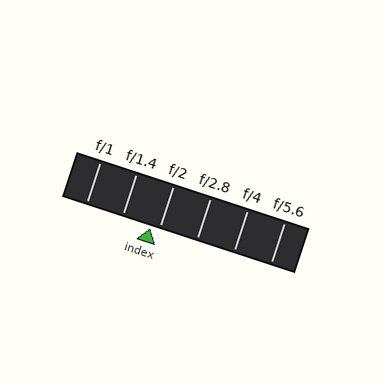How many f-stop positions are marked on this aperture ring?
There are 6 f-stop positions marked.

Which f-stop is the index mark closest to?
The index mark is closest to f/2.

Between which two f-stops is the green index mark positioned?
The index mark is between f/1.4 and f/2.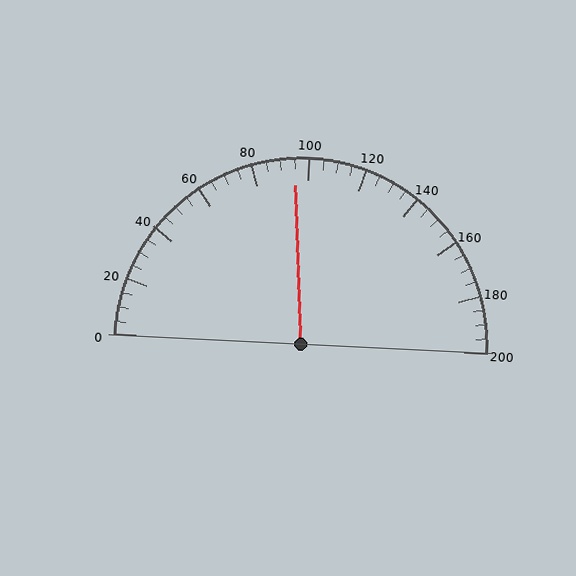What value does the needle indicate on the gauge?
The needle indicates approximately 95.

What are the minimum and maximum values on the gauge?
The gauge ranges from 0 to 200.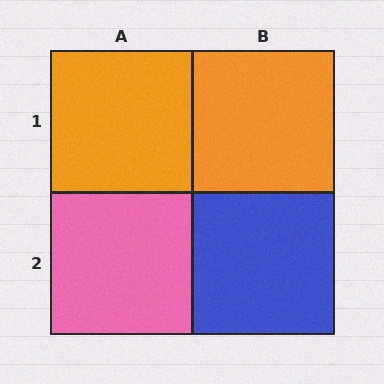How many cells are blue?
1 cell is blue.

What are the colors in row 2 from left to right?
Pink, blue.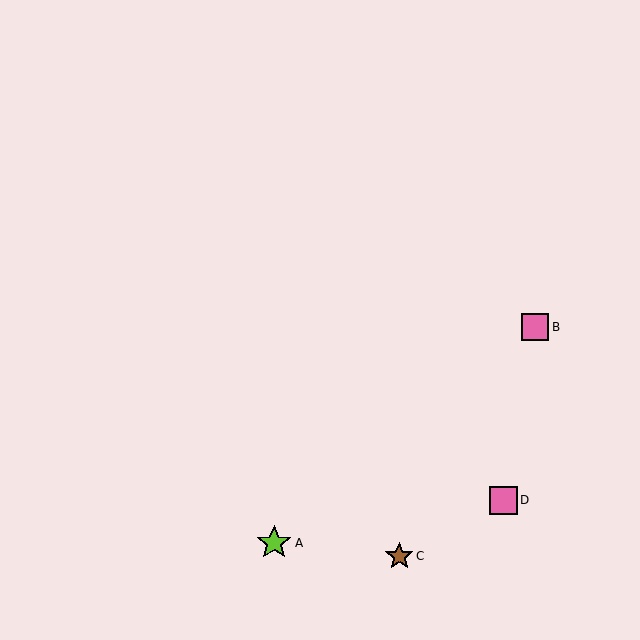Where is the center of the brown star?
The center of the brown star is at (399, 556).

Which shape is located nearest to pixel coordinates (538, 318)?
The pink square (labeled B) at (535, 327) is nearest to that location.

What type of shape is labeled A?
Shape A is a lime star.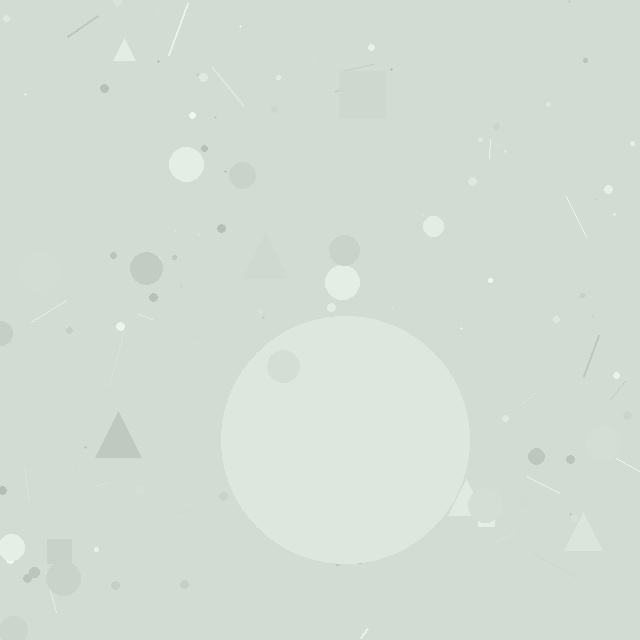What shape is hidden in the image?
A circle is hidden in the image.